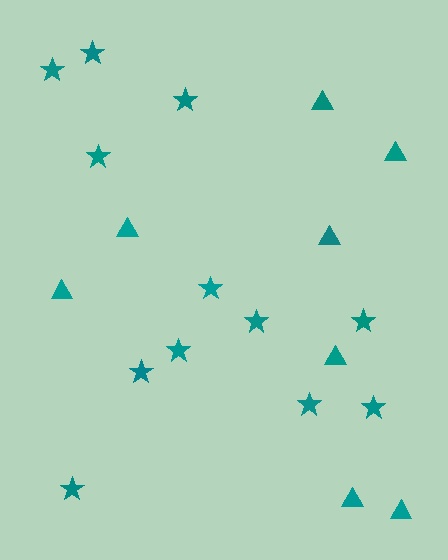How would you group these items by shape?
There are 2 groups: one group of stars (12) and one group of triangles (8).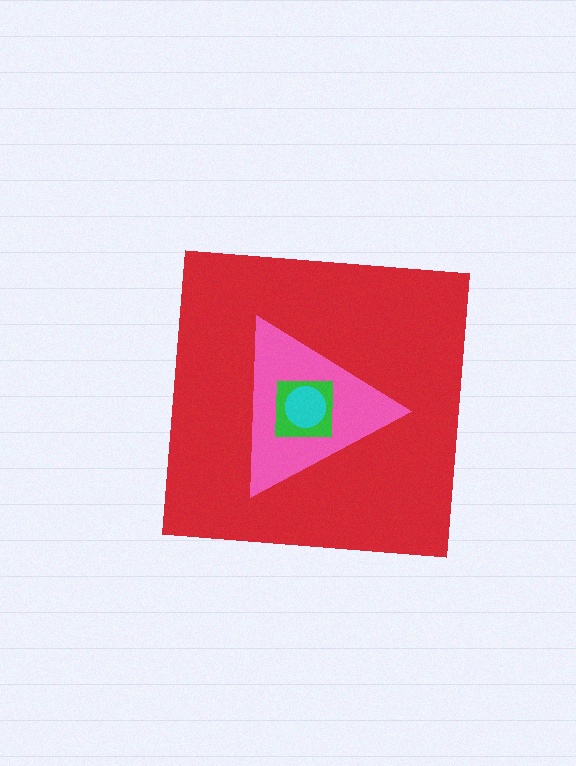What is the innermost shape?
The cyan circle.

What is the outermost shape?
The red square.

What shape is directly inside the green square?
The cyan circle.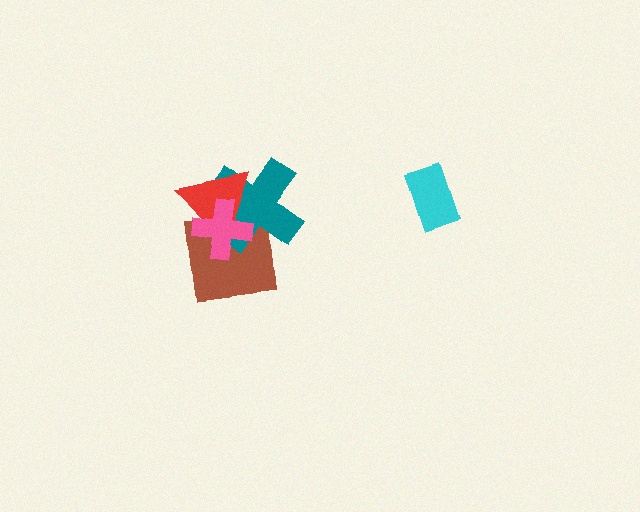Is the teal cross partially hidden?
Yes, it is partially covered by another shape.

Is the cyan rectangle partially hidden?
No, no other shape covers it.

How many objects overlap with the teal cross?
3 objects overlap with the teal cross.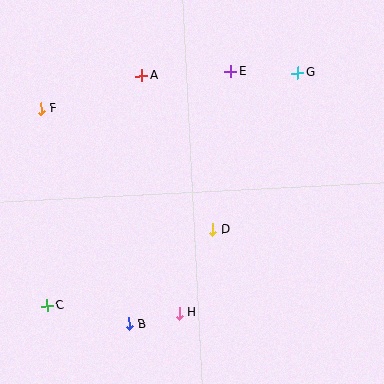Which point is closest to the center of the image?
Point D at (213, 230) is closest to the center.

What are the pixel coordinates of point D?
Point D is at (213, 230).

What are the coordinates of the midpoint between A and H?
The midpoint between A and H is at (161, 194).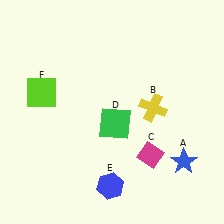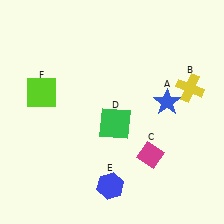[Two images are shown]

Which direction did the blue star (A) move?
The blue star (A) moved up.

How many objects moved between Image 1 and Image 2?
2 objects moved between the two images.